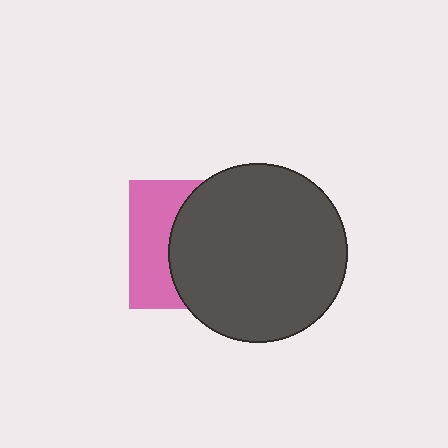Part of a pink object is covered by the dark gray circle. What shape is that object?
It is a square.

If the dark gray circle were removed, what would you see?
You would see the complete pink square.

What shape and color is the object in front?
The object in front is a dark gray circle.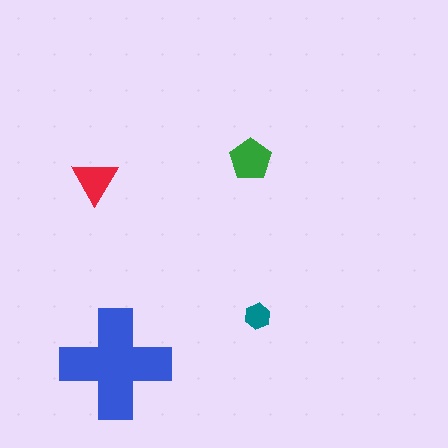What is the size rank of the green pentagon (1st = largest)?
2nd.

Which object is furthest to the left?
The red triangle is leftmost.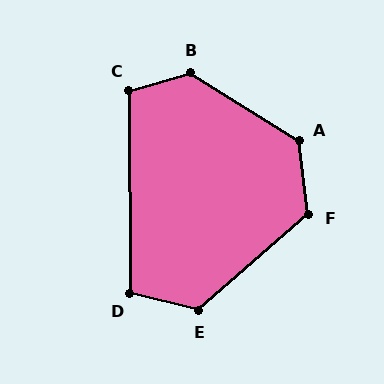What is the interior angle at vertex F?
Approximately 124 degrees (obtuse).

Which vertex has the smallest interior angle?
D, at approximately 104 degrees.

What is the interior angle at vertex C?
Approximately 106 degrees (obtuse).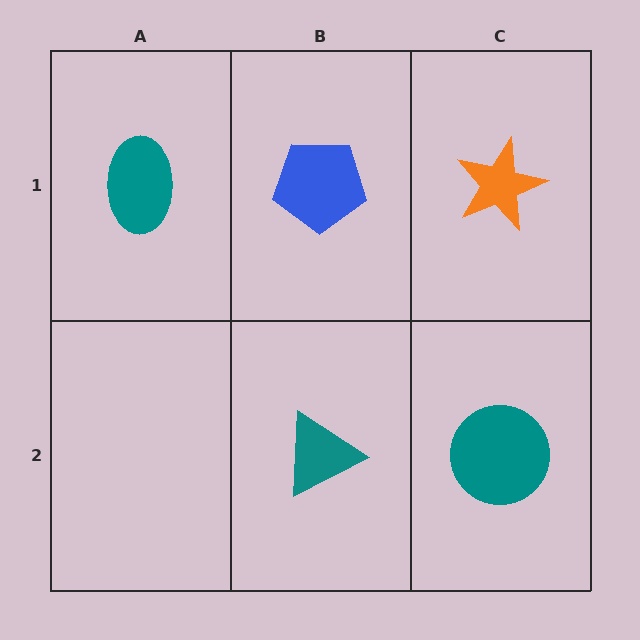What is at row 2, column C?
A teal circle.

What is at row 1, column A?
A teal ellipse.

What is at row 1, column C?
An orange star.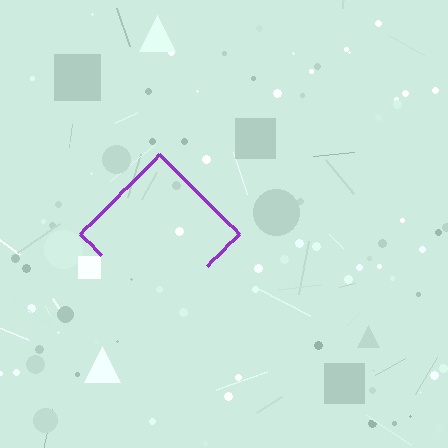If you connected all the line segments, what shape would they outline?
They would outline a diamond.